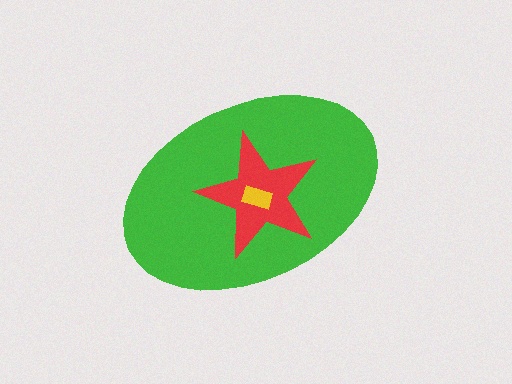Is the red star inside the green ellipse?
Yes.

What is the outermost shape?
The green ellipse.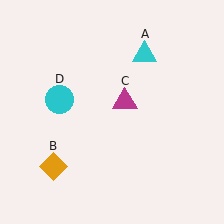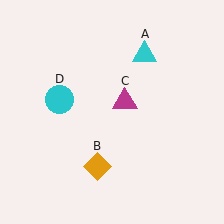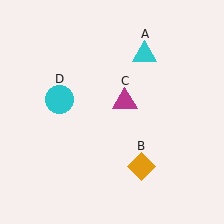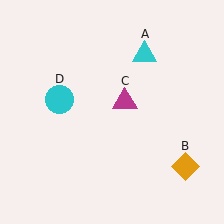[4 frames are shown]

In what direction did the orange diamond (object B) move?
The orange diamond (object B) moved right.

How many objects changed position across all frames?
1 object changed position: orange diamond (object B).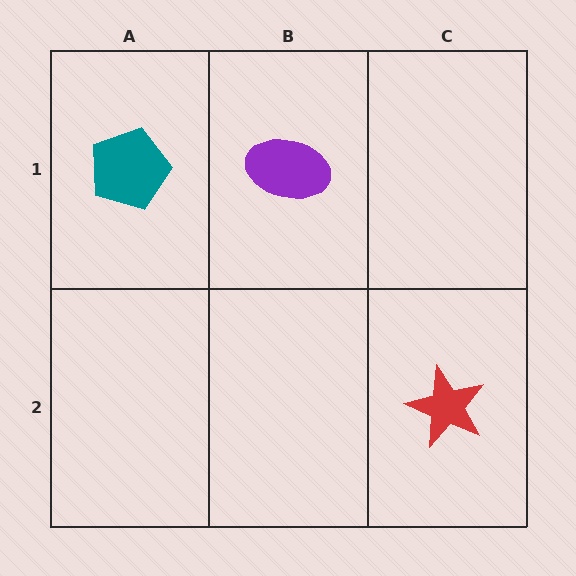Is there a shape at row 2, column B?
No, that cell is empty.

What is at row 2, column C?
A red star.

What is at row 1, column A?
A teal pentagon.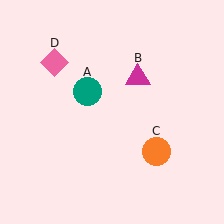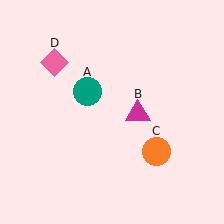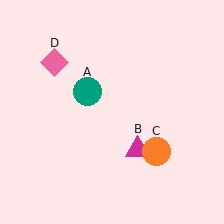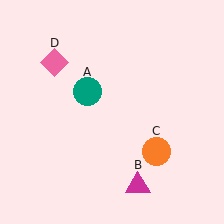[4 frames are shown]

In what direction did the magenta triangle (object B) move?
The magenta triangle (object B) moved down.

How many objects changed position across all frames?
1 object changed position: magenta triangle (object B).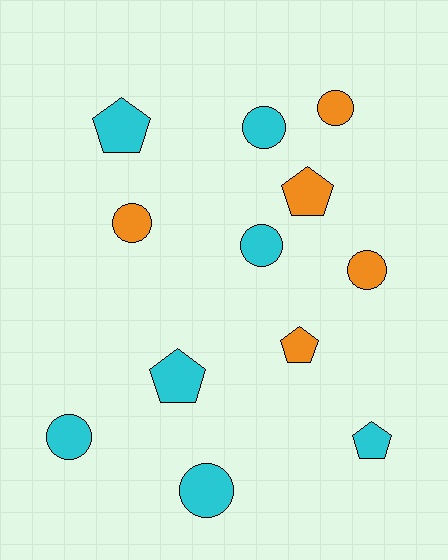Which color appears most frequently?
Cyan, with 7 objects.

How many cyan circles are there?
There are 4 cyan circles.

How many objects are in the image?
There are 12 objects.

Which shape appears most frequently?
Circle, with 7 objects.